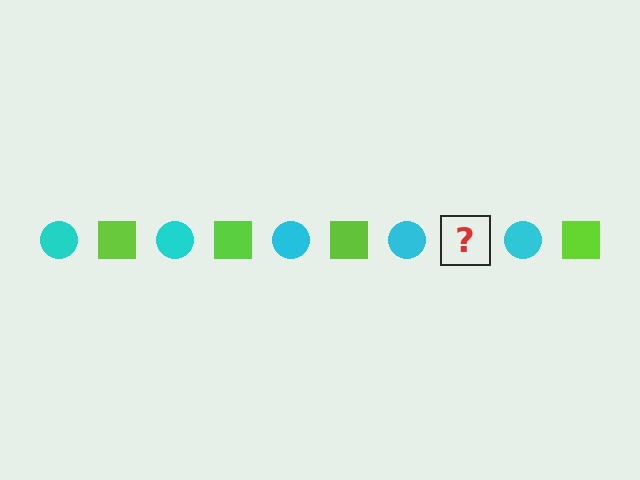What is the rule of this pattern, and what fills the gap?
The rule is that the pattern alternates between cyan circle and lime square. The gap should be filled with a lime square.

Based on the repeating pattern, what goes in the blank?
The blank should be a lime square.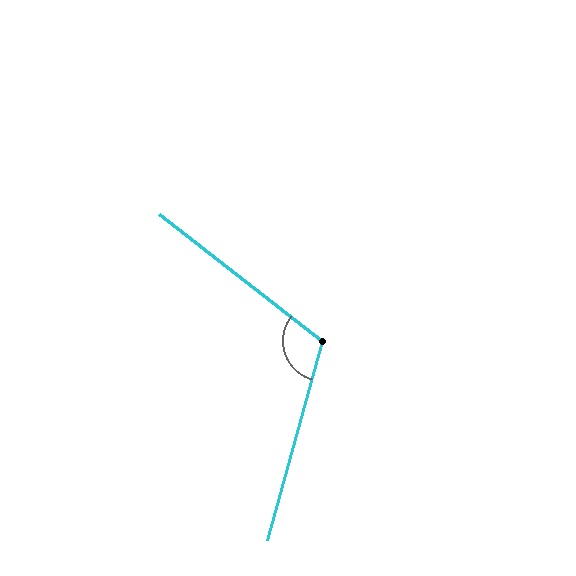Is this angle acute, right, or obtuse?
It is obtuse.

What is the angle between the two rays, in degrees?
Approximately 112 degrees.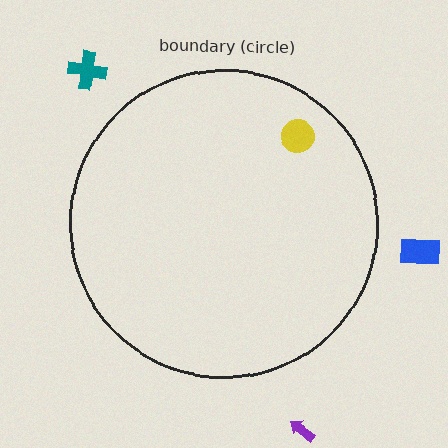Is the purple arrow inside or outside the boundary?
Outside.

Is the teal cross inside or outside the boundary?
Outside.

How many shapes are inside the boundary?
1 inside, 3 outside.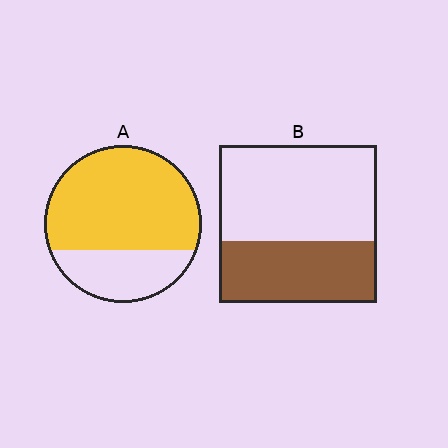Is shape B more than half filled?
No.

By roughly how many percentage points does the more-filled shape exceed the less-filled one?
By roughly 30 percentage points (A over B).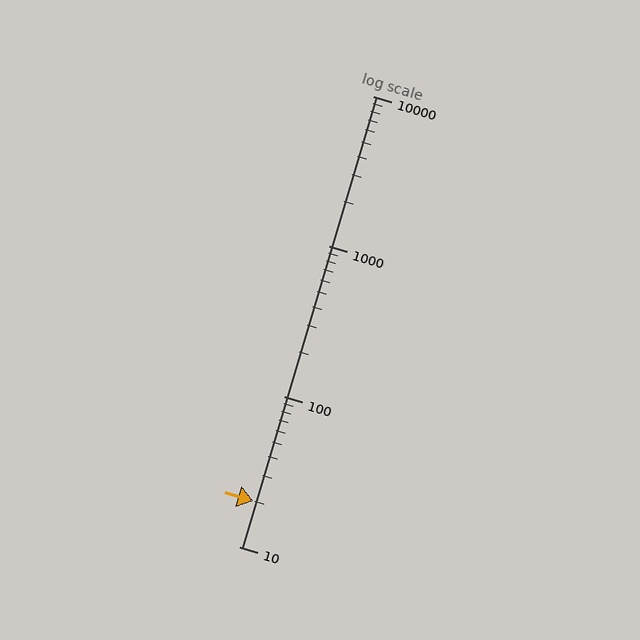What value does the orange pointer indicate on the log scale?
The pointer indicates approximately 20.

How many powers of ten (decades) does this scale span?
The scale spans 3 decades, from 10 to 10000.